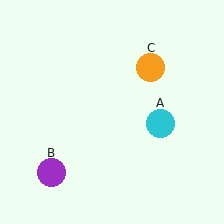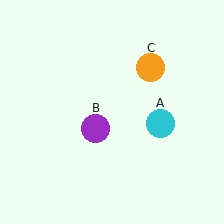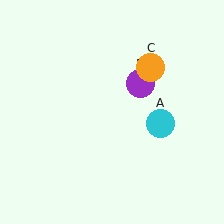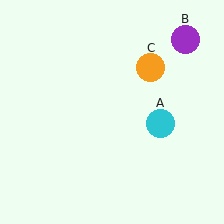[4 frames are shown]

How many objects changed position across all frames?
1 object changed position: purple circle (object B).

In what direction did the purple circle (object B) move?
The purple circle (object B) moved up and to the right.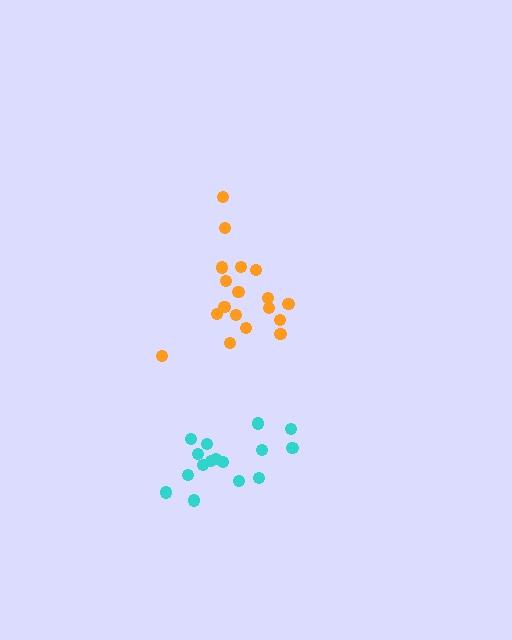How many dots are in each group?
Group 1: 18 dots, Group 2: 16 dots (34 total).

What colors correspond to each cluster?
The clusters are colored: orange, cyan.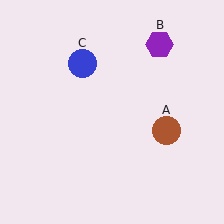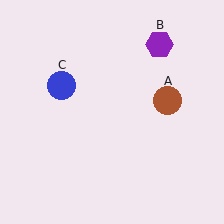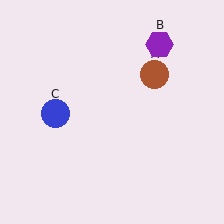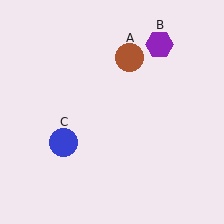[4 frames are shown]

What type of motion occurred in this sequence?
The brown circle (object A), blue circle (object C) rotated counterclockwise around the center of the scene.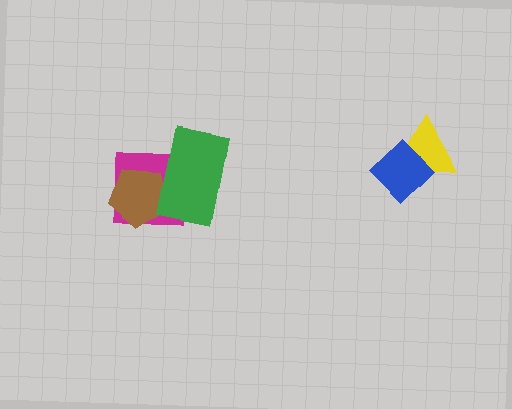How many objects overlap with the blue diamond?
1 object overlaps with the blue diamond.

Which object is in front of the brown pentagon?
The green rectangle is in front of the brown pentagon.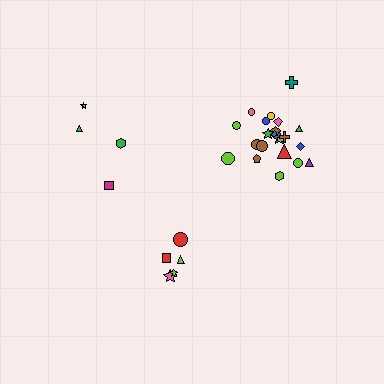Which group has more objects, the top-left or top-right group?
The top-right group.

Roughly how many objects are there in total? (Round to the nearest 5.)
Roughly 30 objects in total.